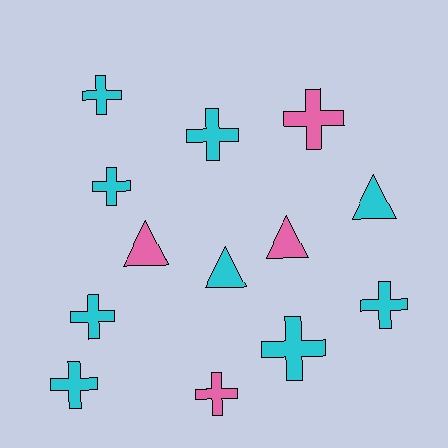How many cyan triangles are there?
There are 2 cyan triangles.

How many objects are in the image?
There are 13 objects.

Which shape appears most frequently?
Cross, with 9 objects.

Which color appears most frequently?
Cyan, with 9 objects.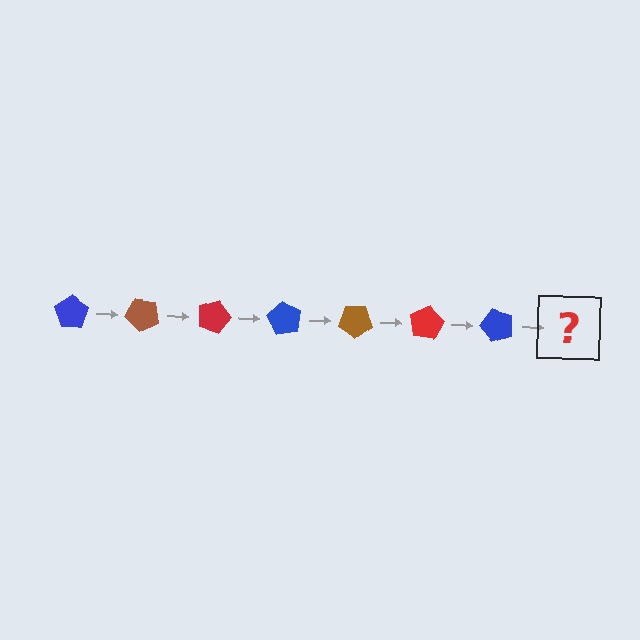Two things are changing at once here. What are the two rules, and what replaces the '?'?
The two rules are that it rotates 45 degrees each step and the color cycles through blue, brown, and red. The '?' should be a brown pentagon, rotated 315 degrees from the start.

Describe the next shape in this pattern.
It should be a brown pentagon, rotated 315 degrees from the start.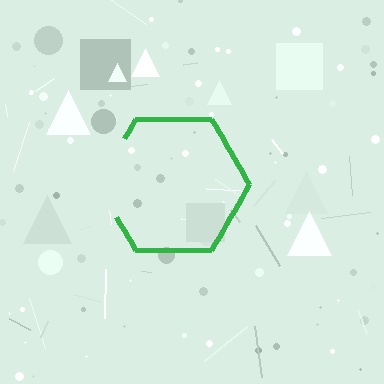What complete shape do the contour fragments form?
The contour fragments form a hexagon.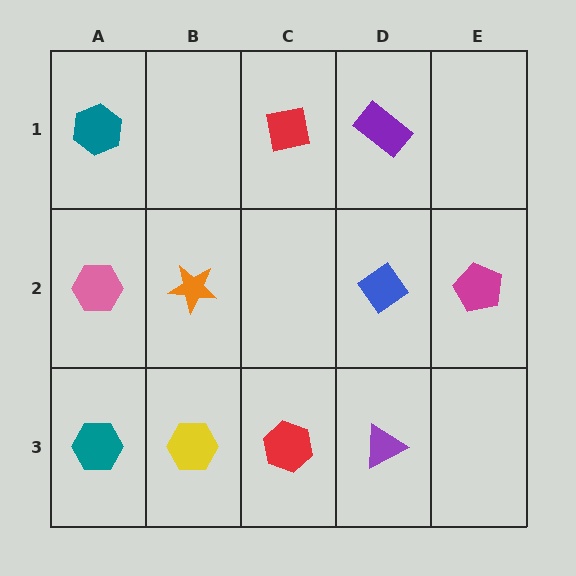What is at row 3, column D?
A purple triangle.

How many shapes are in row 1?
3 shapes.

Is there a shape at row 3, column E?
No, that cell is empty.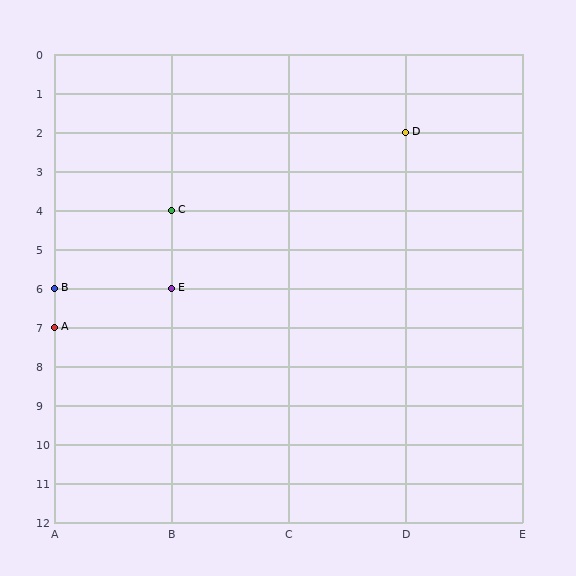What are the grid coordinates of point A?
Point A is at grid coordinates (A, 7).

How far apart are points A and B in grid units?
Points A and B are 1 row apart.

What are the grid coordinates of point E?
Point E is at grid coordinates (B, 6).